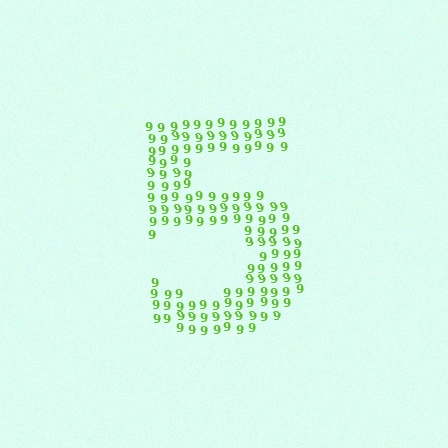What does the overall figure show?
The overall figure shows the digit 5.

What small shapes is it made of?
It is made of small digit 9's.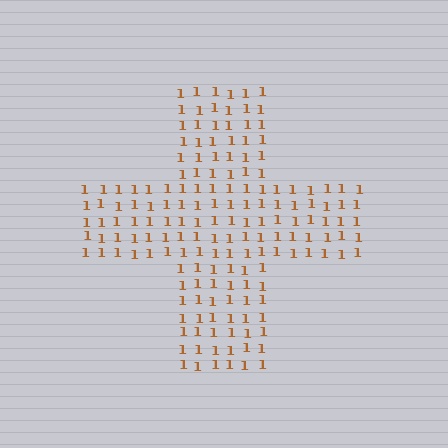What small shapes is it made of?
It is made of small digit 1's.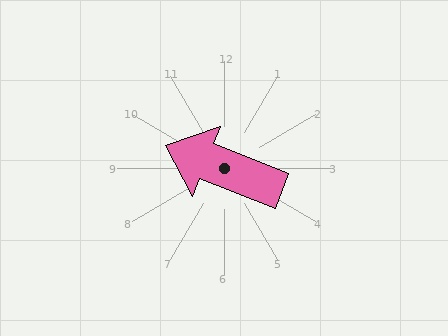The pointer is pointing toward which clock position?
Roughly 10 o'clock.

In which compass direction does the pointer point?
West.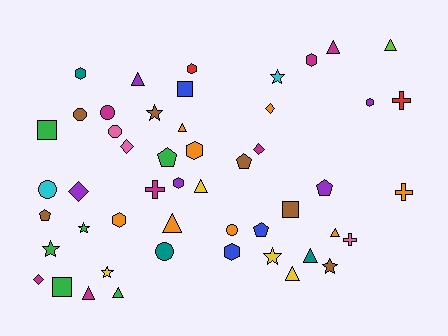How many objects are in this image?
There are 50 objects.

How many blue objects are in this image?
There are 3 blue objects.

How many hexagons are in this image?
There are 8 hexagons.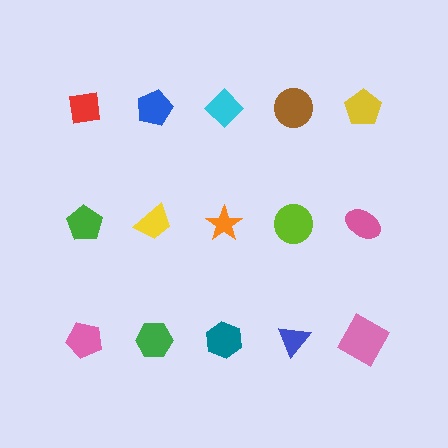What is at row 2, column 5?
A pink ellipse.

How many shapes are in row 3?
5 shapes.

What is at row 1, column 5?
A yellow pentagon.